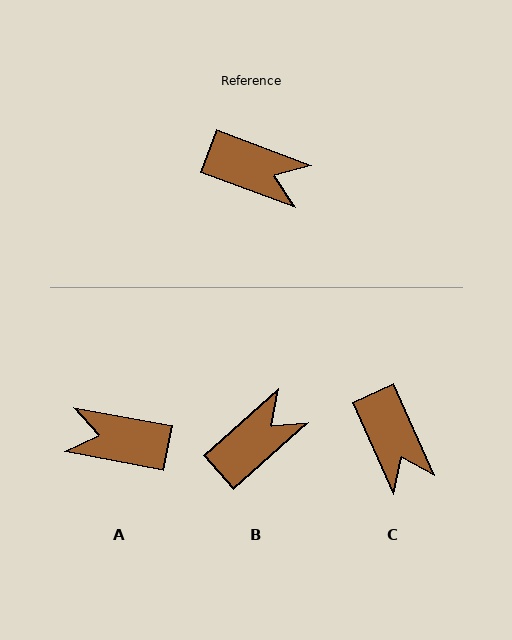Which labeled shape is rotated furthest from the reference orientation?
A, about 170 degrees away.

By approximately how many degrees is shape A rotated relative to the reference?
Approximately 170 degrees clockwise.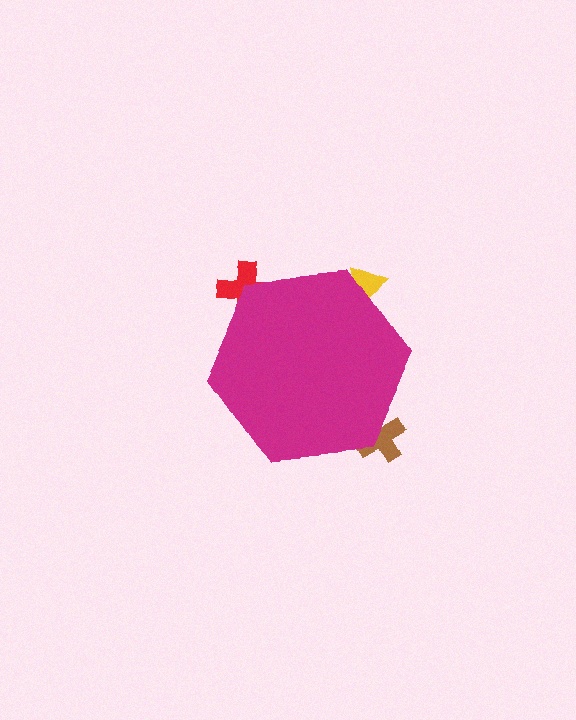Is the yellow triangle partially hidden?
Yes, the yellow triangle is partially hidden behind the magenta hexagon.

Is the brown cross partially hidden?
Yes, the brown cross is partially hidden behind the magenta hexagon.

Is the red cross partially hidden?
Yes, the red cross is partially hidden behind the magenta hexagon.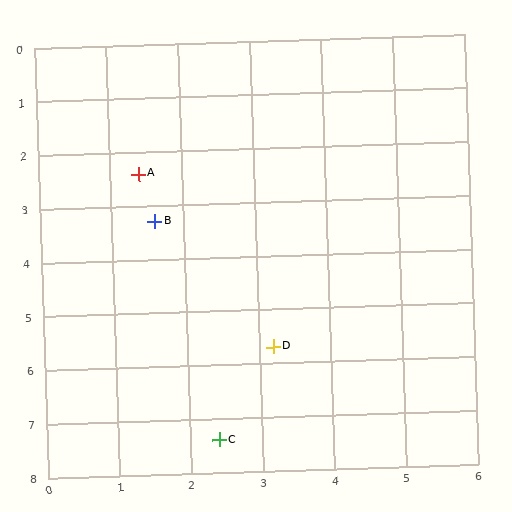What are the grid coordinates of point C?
Point C is at approximately (2.4, 7.4).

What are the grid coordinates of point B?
Point B is at approximately (1.6, 3.3).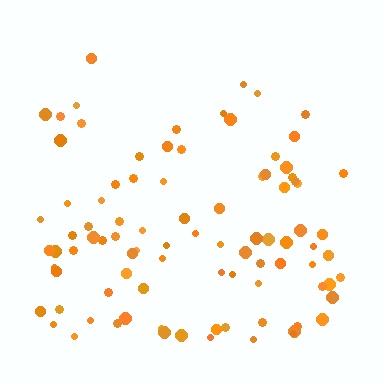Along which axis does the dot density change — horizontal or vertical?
Vertical.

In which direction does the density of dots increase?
From top to bottom, with the bottom side densest.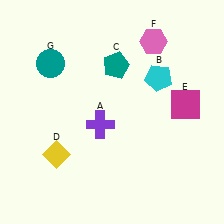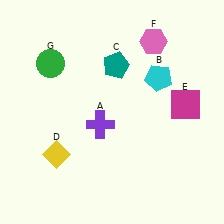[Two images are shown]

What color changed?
The circle (G) changed from teal in Image 1 to green in Image 2.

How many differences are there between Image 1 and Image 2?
There is 1 difference between the two images.